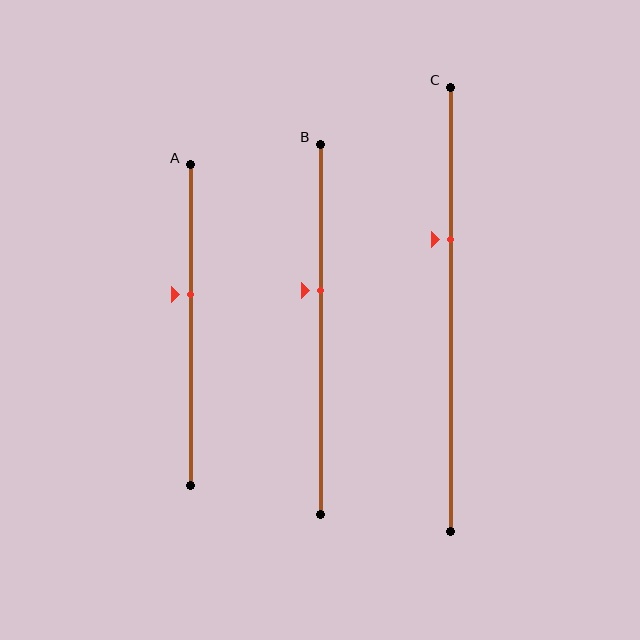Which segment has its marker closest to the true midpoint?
Segment A has its marker closest to the true midpoint.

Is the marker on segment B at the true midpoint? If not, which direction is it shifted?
No, the marker on segment B is shifted upward by about 11% of the segment length.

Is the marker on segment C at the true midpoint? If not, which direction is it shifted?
No, the marker on segment C is shifted upward by about 16% of the segment length.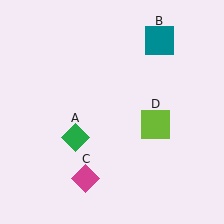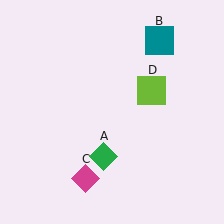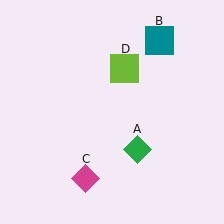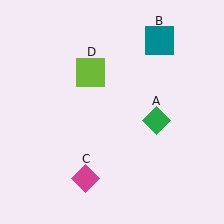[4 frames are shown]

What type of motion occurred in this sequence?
The green diamond (object A), lime square (object D) rotated counterclockwise around the center of the scene.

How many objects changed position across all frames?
2 objects changed position: green diamond (object A), lime square (object D).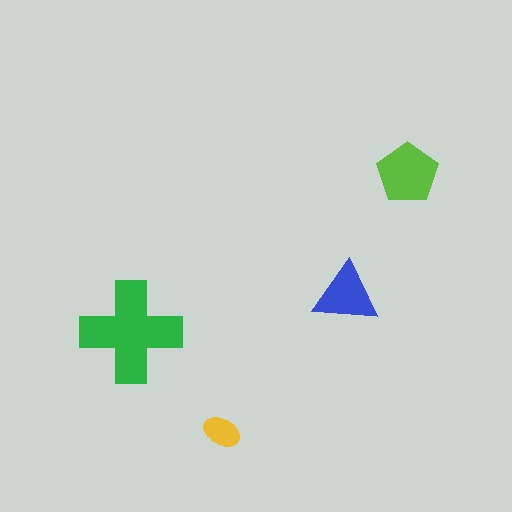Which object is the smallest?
The yellow ellipse.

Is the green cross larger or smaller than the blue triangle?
Larger.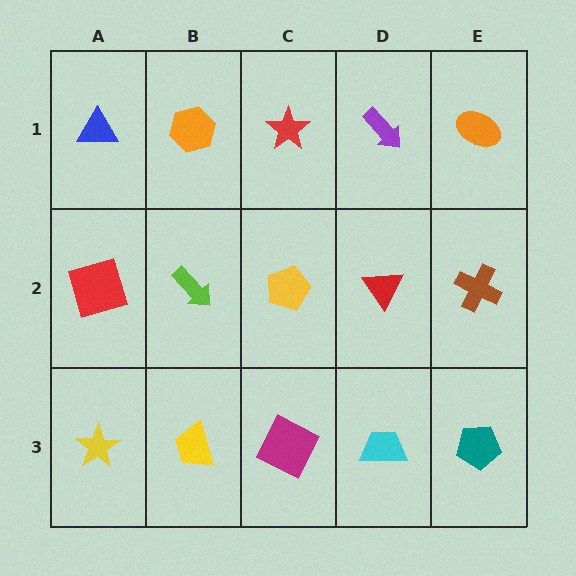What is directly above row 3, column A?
A red square.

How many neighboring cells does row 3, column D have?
3.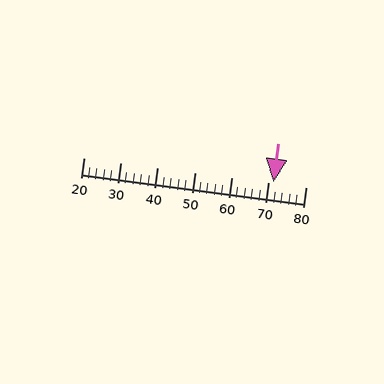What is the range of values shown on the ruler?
The ruler shows values from 20 to 80.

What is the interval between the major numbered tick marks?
The major tick marks are spaced 10 units apart.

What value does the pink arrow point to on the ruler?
The pink arrow points to approximately 71.